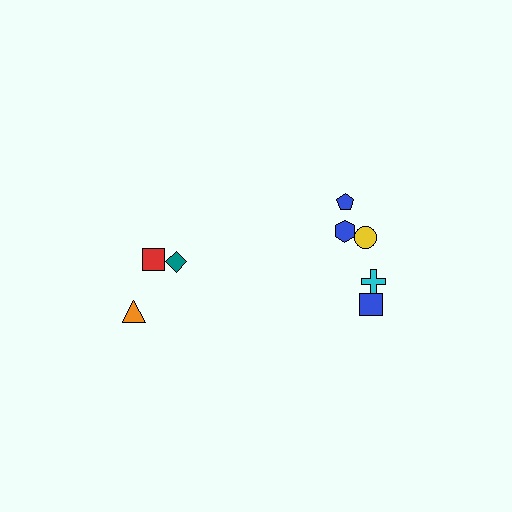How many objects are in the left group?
There are 3 objects.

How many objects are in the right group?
There are 5 objects.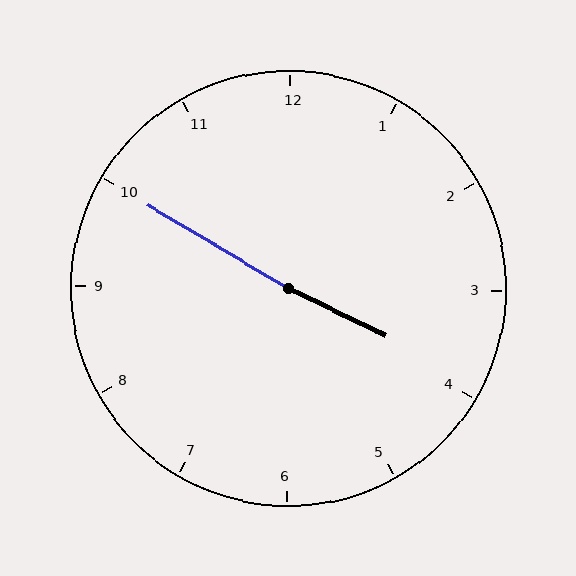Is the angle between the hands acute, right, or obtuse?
It is obtuse.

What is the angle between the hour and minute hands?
Approximately 175 degrees.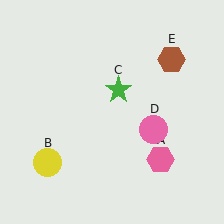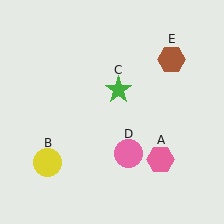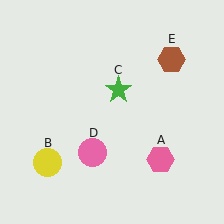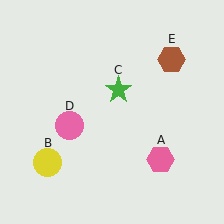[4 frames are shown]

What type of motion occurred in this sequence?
The pink circle (object D) rotated clockwise around the center of the scene.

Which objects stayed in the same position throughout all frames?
Pink hexagon (object A) and yellow circle (object B) and green star (object C) and brown hexagon (object E) remained stationary.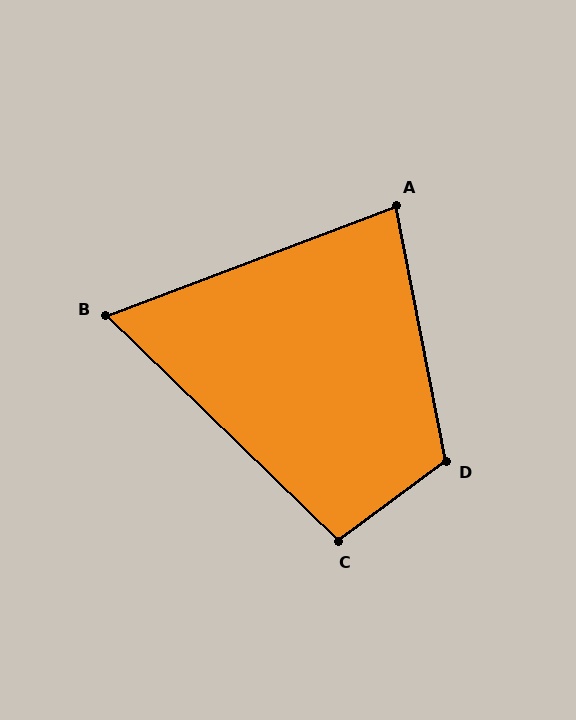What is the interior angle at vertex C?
Approximately 99 degrees (obtuse).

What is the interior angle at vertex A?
Approximately 81 degrees (acute).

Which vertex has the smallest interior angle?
B, at approximately 65 degrees.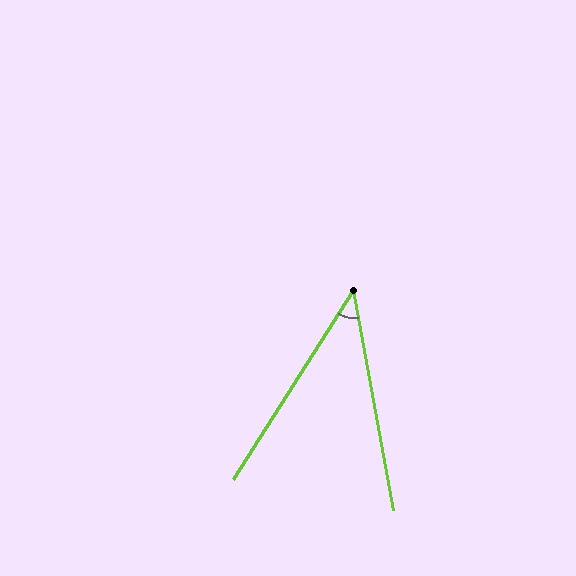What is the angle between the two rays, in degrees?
Approximately 43 degrees.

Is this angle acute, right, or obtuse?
It is acute.